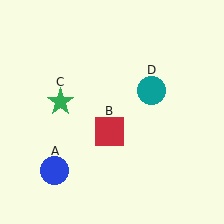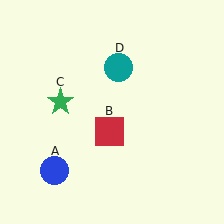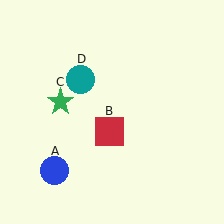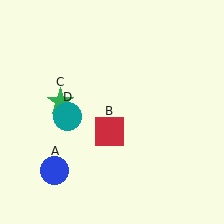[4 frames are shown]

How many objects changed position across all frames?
1 object changed position: teal circle (object D).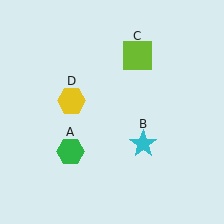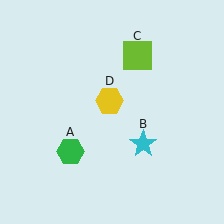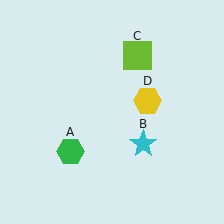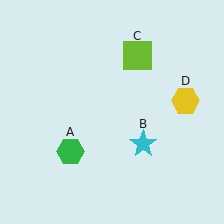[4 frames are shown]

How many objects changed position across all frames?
1 object changed position: yellow hexagon (object D).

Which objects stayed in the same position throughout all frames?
Green hexagon (object A) and cyan star (object B) and lime square (object C) remained stationary.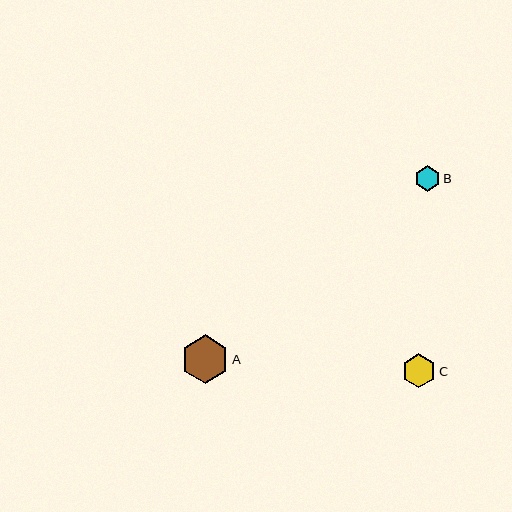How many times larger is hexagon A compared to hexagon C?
Hexagon A is approximately 1.4 times the size of hexagon C.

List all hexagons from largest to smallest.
From largest to smallest: A, C, B.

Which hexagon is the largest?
Hexagon A is the largest with a size of approximately 48 pixels.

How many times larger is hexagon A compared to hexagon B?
Hexagon A is approximately 1.9 times the size of hexagon B.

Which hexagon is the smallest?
Hexagon B is the smallest with a size of approximately 26 pixels.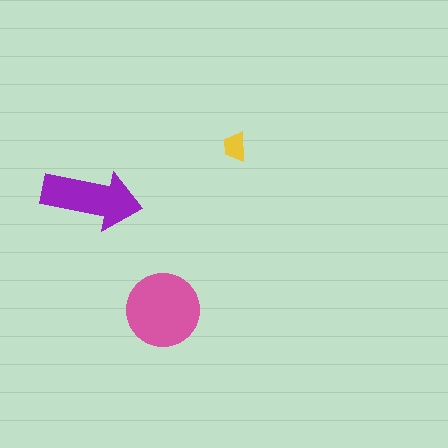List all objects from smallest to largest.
The yellow trapezoid, the purple arrow, the pink circle.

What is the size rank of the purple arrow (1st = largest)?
2nd.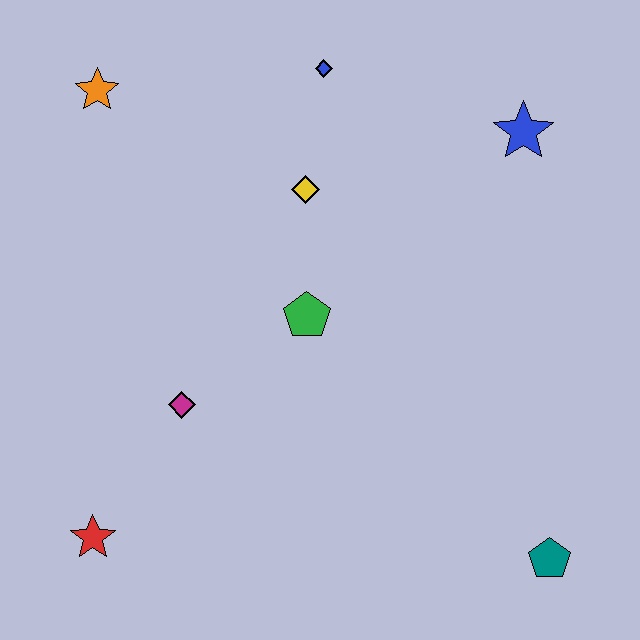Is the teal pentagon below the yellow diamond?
Yes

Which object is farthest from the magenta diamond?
The blue star is farthest from the magenta diamond.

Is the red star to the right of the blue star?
No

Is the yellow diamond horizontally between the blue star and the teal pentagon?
No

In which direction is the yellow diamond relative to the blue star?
The yellow diamond is to the left of the blue star.